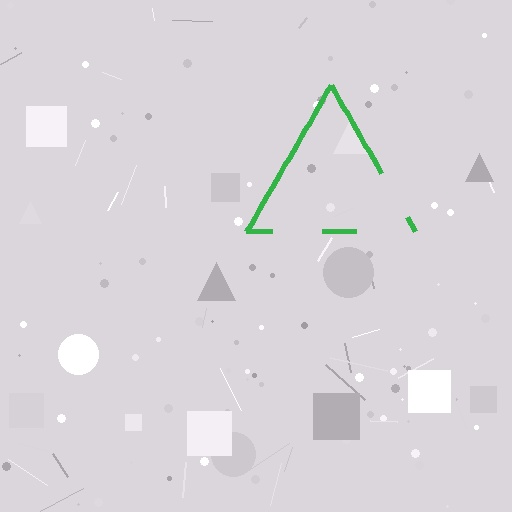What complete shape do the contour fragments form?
The contour fragments form a triangle.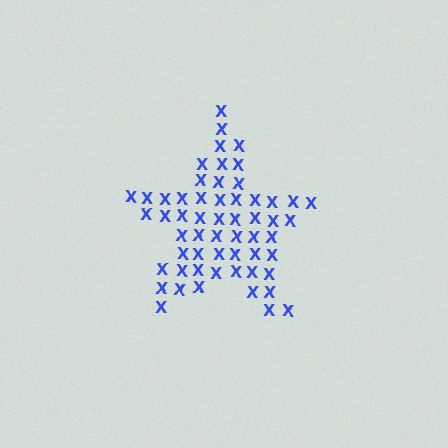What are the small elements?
The small elements are letter X's.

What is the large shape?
The large shape is a star.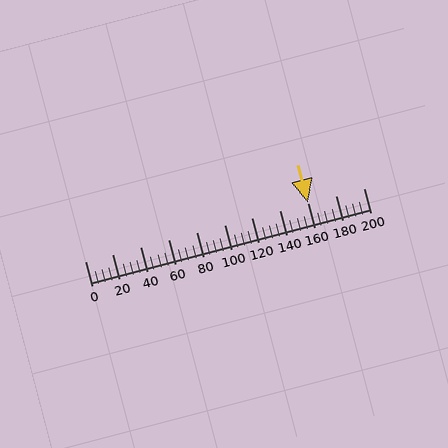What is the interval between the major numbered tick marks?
The major tick marks are spaced 20 units apart.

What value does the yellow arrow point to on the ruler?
The yellow arrow points to approximately 160.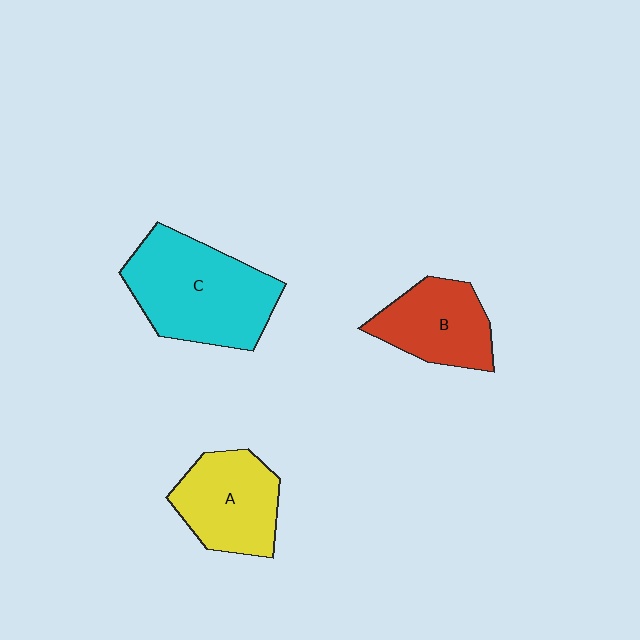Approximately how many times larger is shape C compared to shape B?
Approximately 1.6 times.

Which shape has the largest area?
Shape C (cyan).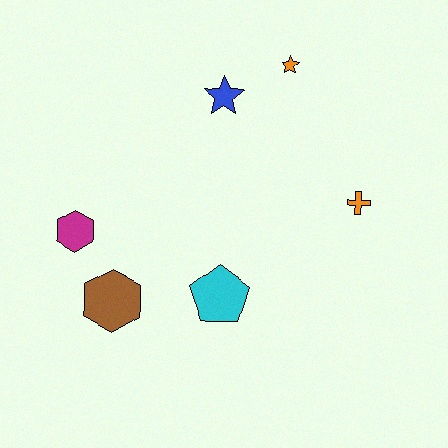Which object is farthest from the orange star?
The brown hexagon is farthest from the orange star.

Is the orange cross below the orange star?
Yes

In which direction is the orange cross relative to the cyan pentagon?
The orange cross is to the right of the cyan pentagon.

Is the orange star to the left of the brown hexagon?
No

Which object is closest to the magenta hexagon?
The brown hexagon is closest to the magenta hexagon.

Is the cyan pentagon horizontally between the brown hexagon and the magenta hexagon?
No